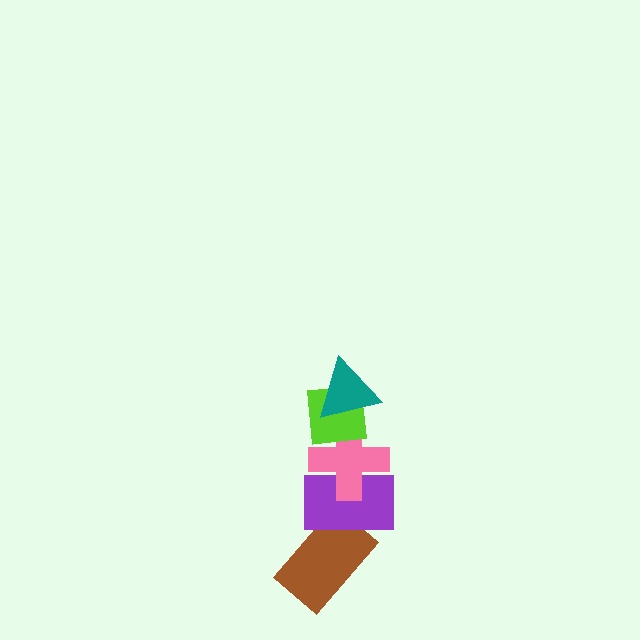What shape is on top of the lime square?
The teal triangle is on top of the lime square.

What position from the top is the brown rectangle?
The brown rectangle is 5th from the top.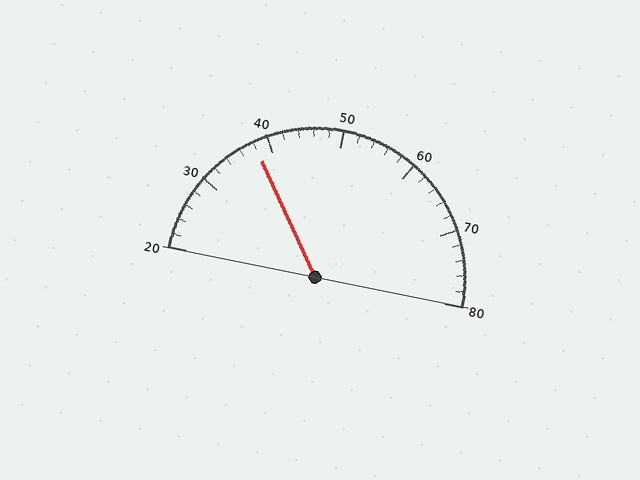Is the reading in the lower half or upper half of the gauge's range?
The reading is in the lower half of the range (20 to 80).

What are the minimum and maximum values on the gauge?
The gauge ranges from 20 to 80.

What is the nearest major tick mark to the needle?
The nearest major tick mark is 40.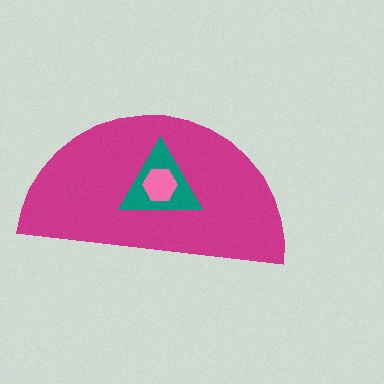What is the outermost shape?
The magenta semicircle.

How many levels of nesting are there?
3.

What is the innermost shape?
The pink hexagon.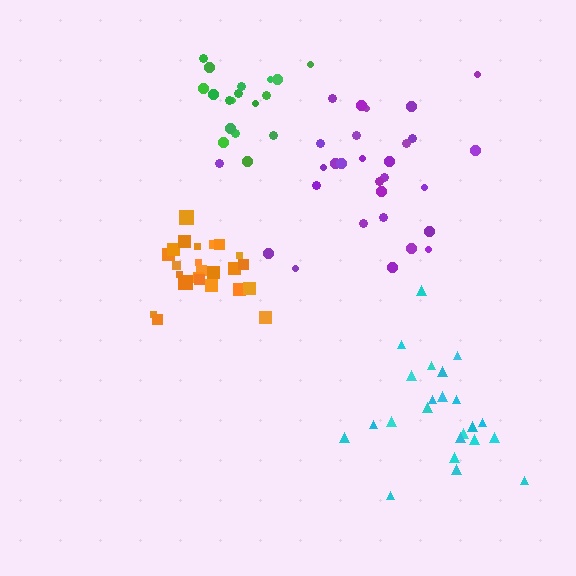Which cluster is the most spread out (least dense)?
Purple.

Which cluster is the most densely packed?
Green.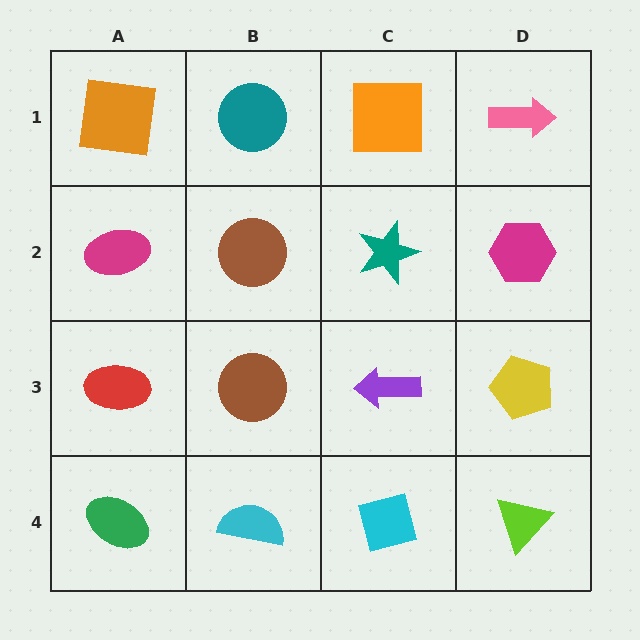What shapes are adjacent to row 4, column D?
A yellow pentagon (row 3, column D), a cyan square (row 4, column C).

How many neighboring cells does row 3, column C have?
4.